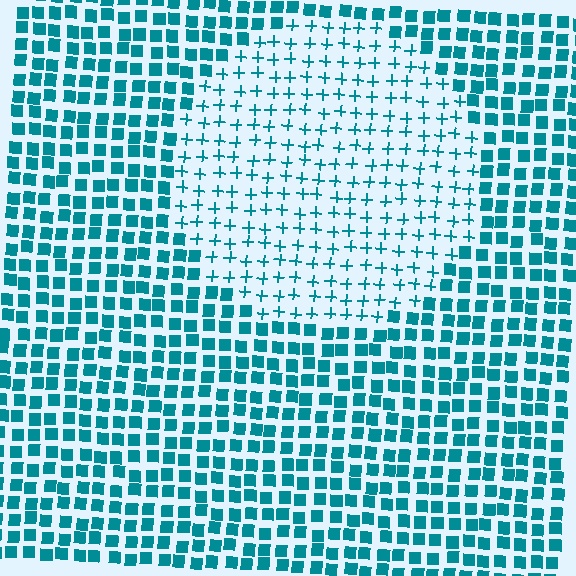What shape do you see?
I see a circle.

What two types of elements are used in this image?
The image uses plus signs inside the circle region and squares outside it.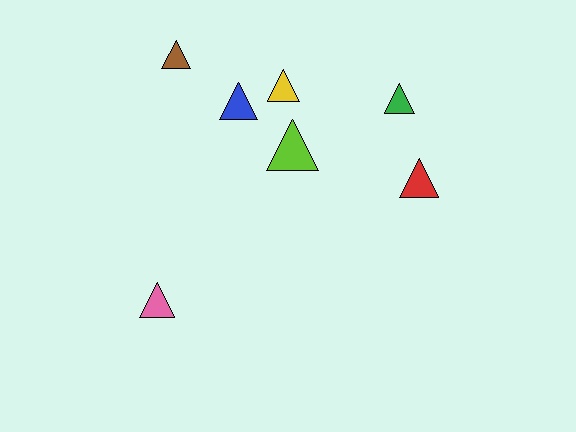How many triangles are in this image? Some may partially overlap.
There are 7 triangles.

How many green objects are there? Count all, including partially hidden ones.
There is 1 green object.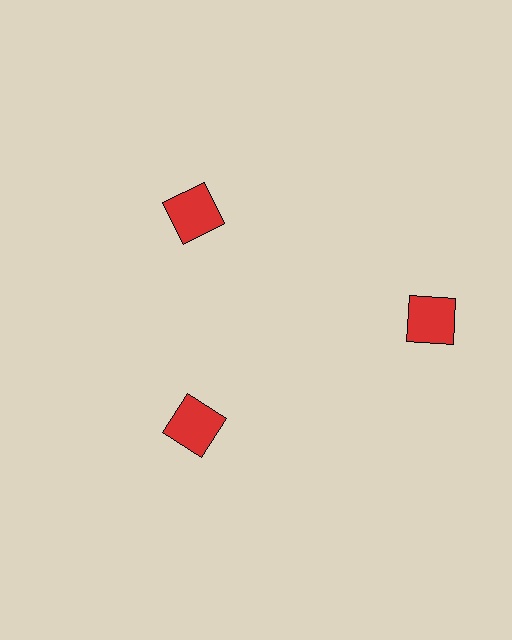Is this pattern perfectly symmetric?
No. The 3 red squares are arranged in a ring, but one element near the 3 o'clock position is pushed outward from the center, breaking the 3-fold rotational symmetry.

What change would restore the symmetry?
The symmetry would be restored by moving it inward, back onto the ring so that all 3 squares sit at equal angles and equal distance from the center.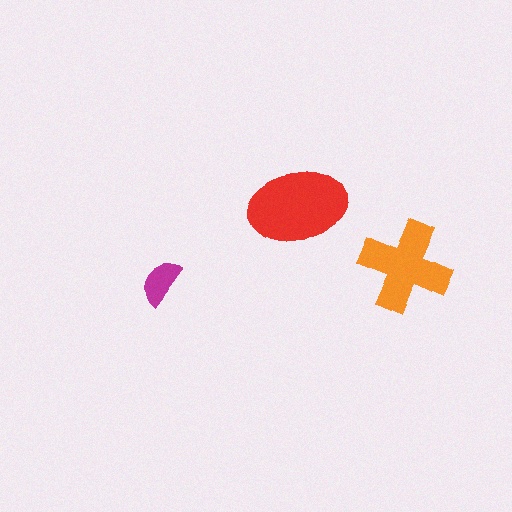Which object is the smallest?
The magenta semicircle.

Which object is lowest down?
The magenta semicircle is bottommost.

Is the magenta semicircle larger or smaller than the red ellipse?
Smaller.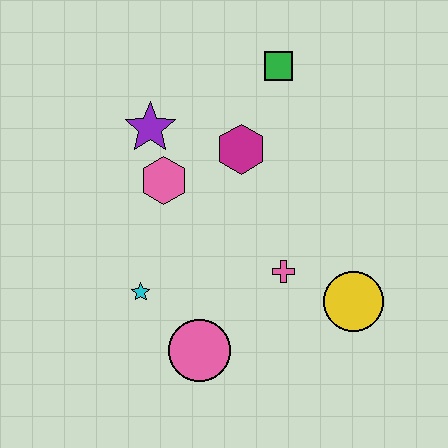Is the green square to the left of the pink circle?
No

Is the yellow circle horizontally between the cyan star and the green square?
No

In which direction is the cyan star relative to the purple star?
The cyan star is below the purple star.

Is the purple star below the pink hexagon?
No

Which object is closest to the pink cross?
The yellow circle is closest to the pink cross.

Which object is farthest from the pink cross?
The green square is farthest from the pink cross.